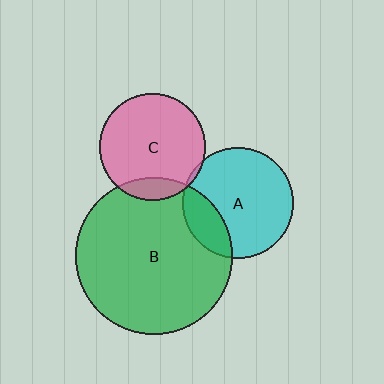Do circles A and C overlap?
Yes.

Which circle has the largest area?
Circle B (green).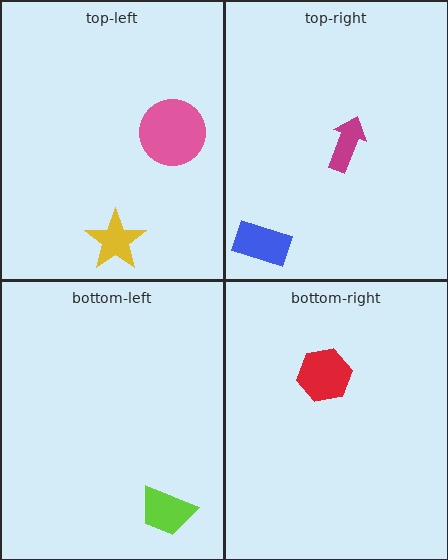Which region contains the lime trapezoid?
The bottom-left region.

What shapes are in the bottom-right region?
The red hexagon.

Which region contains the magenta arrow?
The top-right region.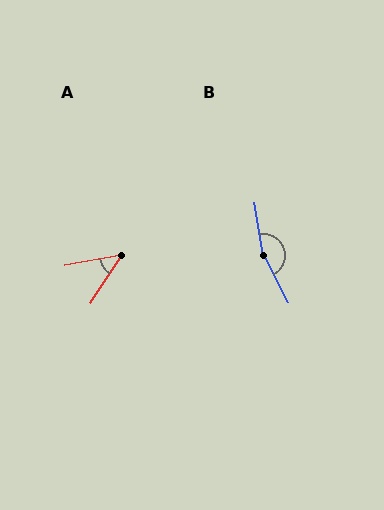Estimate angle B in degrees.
Approximately 162 degrees.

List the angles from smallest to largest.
A (46°), B (162°).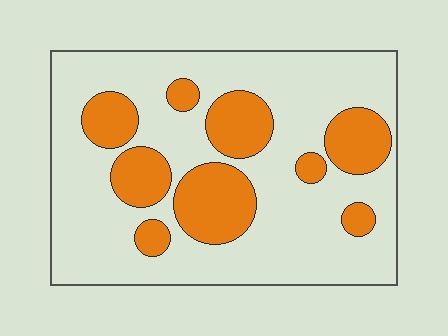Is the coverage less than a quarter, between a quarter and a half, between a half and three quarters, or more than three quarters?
Between a quarter and a half.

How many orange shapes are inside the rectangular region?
9.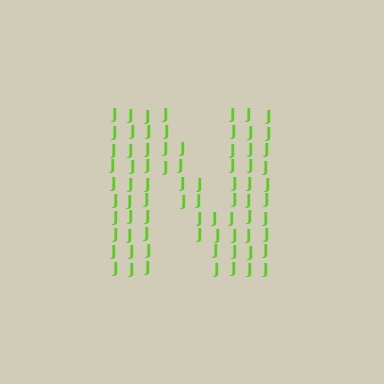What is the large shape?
The large shape is the letter N.